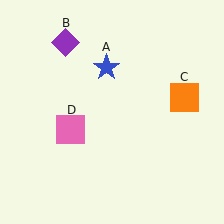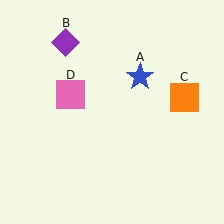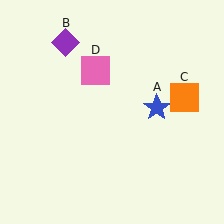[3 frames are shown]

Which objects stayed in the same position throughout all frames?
Purple diamond (object B) and orange square (object C) remained stationary.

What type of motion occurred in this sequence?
The blue star (object A), pink square (object D) rotated clockwise around the center of the scene.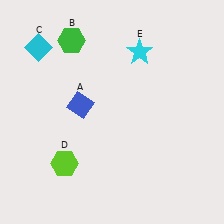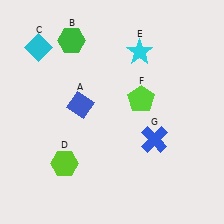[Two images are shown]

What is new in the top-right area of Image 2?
A lime pentagon (F) was added in the top-right area of Image 2.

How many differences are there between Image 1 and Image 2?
There are 2 differences between the two images.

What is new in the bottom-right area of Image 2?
A blue cross (G) was added in the bottom-right area of Image 2.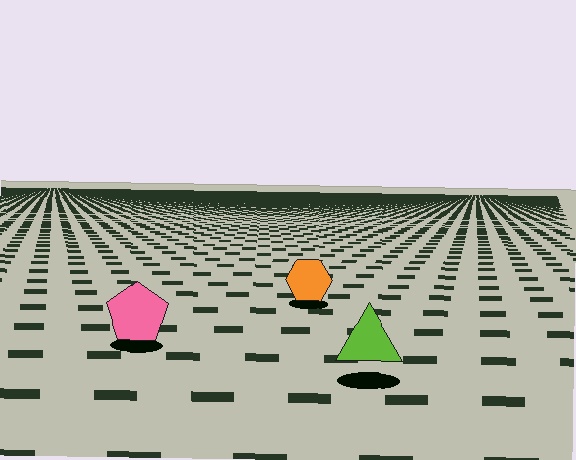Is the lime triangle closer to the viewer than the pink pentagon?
Yes. The lime triangle is closer — you can tell from the texture gradient: the ground texture is coarser near it.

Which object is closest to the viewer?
The lime triangle is closest. The texture marks near it are larger and more spread out.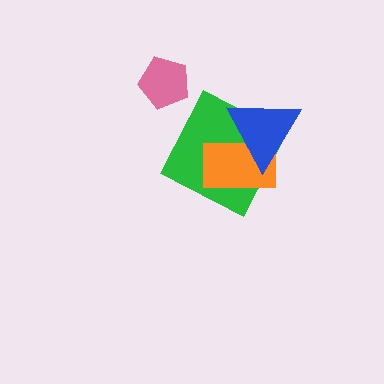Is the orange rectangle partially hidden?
Yes, it is partially covered by another shape.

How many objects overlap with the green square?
2 objects overlap with the green square.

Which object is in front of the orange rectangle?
The blue triangle is in front of the orange rectangle.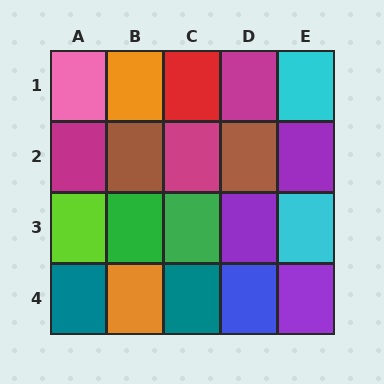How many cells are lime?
1 cell is lime.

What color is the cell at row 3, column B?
Green.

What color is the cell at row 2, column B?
Brown.